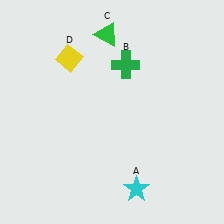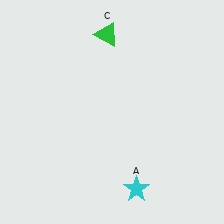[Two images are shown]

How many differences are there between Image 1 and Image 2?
There are 2 differences between the two images.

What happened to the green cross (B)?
The green cross (B) was removed in Image 2. It was in the top-right area of Image 1.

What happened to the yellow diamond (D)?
The yellow diamond (D) was removed in Image 2. It was in the top-left area of Image 1.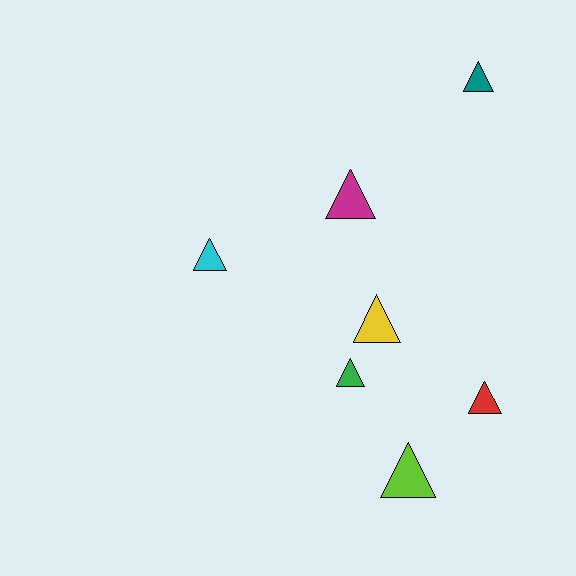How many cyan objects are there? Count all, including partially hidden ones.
There is 1 cyan object.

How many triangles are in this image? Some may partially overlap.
There are 7 triangles.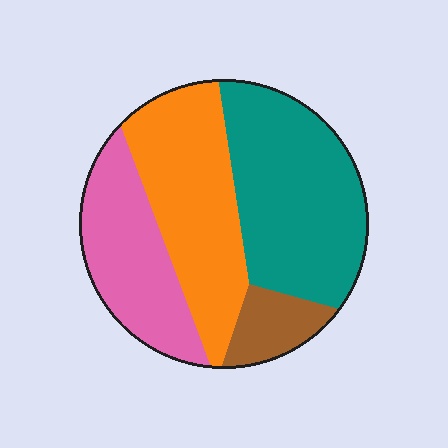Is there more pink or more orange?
Orange.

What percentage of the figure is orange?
Orange takes up about one third (1/3) of the figure.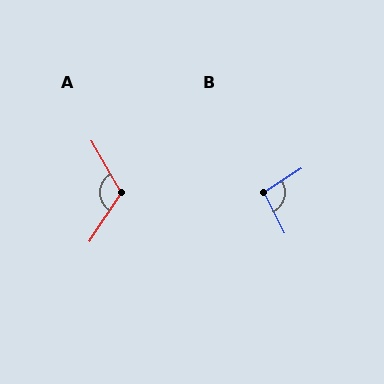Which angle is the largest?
A, at approximately 117 degrees.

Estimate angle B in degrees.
Approximately 96 degrees.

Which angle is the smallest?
B, at approximately 96 degrees.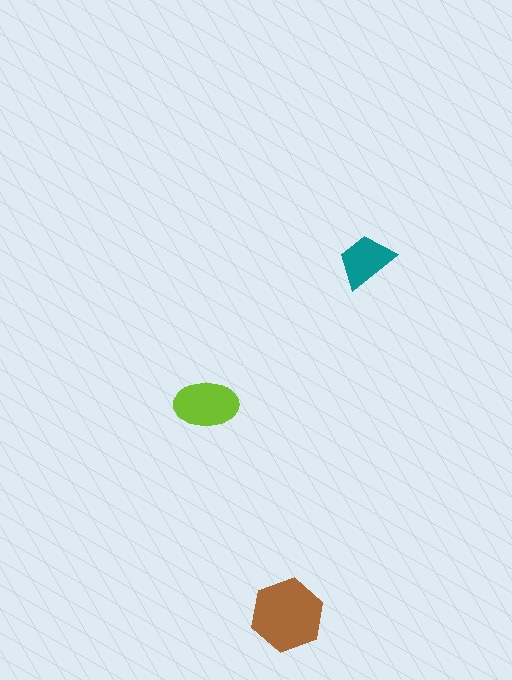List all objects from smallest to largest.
The teal trapezoid, the lime ellipse, the brown hexagon.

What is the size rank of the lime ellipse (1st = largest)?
2nd.